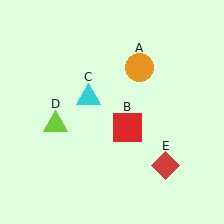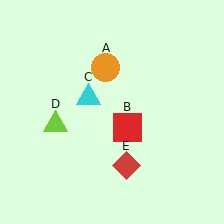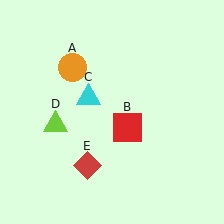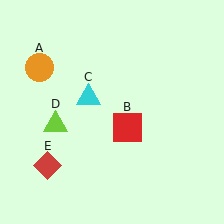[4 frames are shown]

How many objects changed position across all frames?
2 objects changed position: orange circle (object A), red diamond (object E).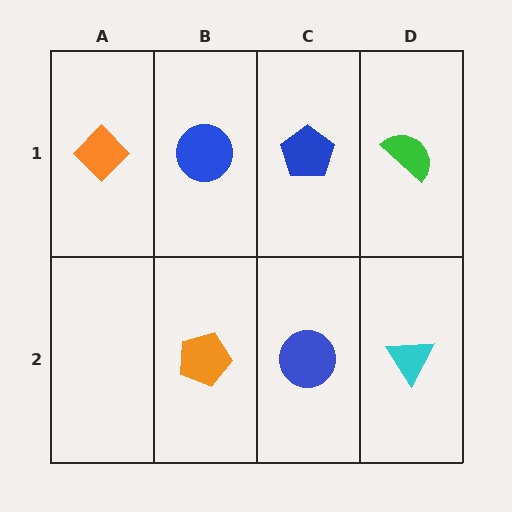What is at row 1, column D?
A green semicircle.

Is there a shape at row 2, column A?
No, that cell is empty.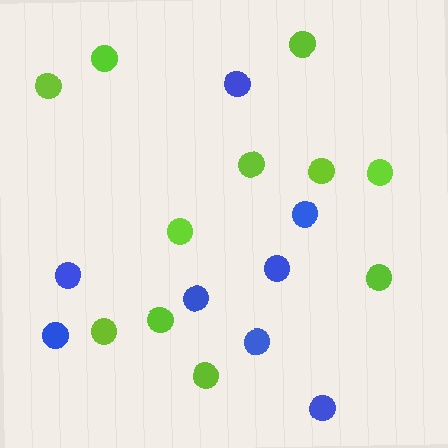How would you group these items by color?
There are 2 groups: one group of blue circles (8) and one group of lime circles (11).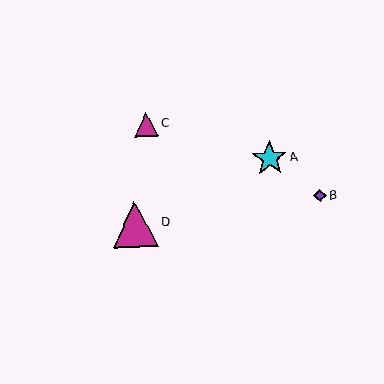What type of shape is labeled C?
Shape C is a magenta triangle.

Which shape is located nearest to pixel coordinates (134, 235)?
The magenta triangle (labeled D) at (135, 224) is nearest to that location.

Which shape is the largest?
The magenta triangle (labeled D) is the largest.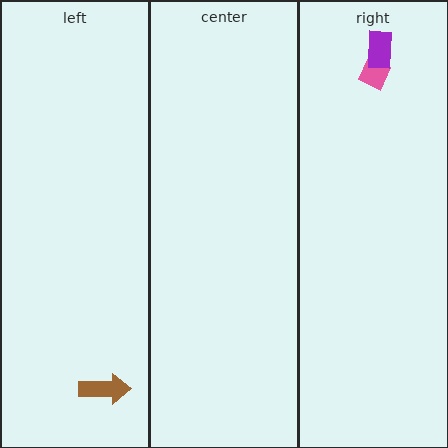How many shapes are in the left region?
1.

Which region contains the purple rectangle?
The right region.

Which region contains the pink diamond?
The right region.